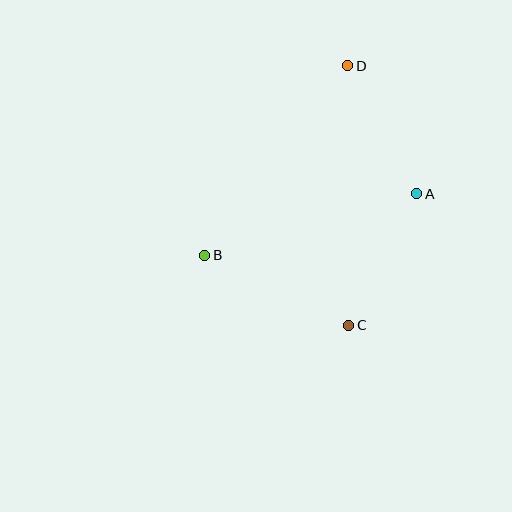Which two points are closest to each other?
Points A and D are closest to each other.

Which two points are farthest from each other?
Points C and D are farthest from each other.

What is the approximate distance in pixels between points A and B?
The distance between A and B is approximately 221 pixels.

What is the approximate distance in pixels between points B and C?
The distance between B and C is approximately 160 pixels.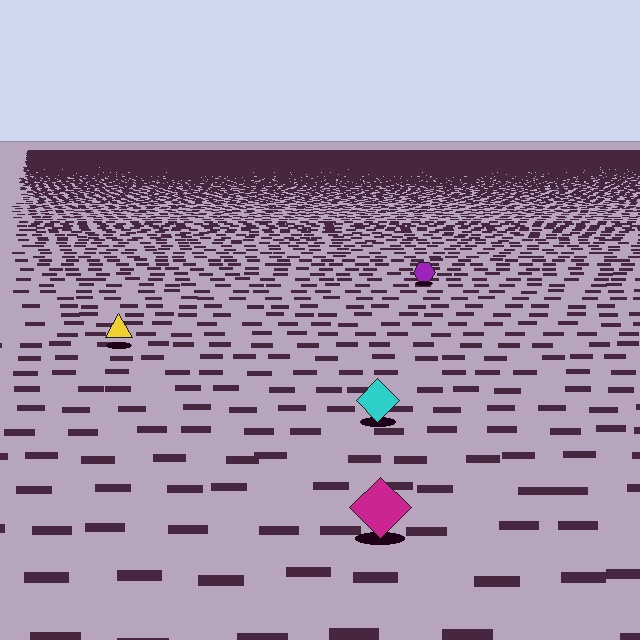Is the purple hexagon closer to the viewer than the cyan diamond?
No. The cyan diamond is closer — you can tell from the texture gradient: the ground texture is coarser near it.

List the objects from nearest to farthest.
From nearest to farthest: the magenta diamond, the cyan diamond, the yellow triangle, the purple hexagon.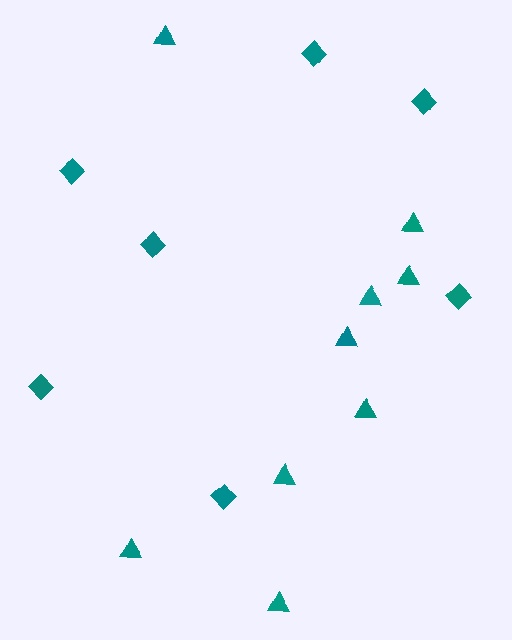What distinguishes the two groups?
There are 2 groups: one group of diamonds (7) and one group of triangles (9).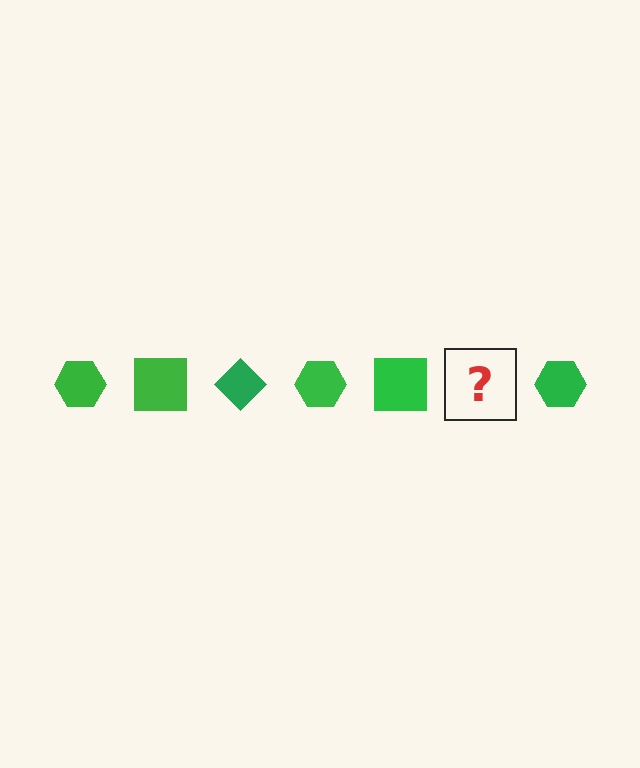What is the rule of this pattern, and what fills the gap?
The rule is that the pattern cycles through hexagon, square, diamond shapes in green. The gap should be filled with a green diamond.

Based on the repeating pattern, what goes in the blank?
The blank should be a green diamond.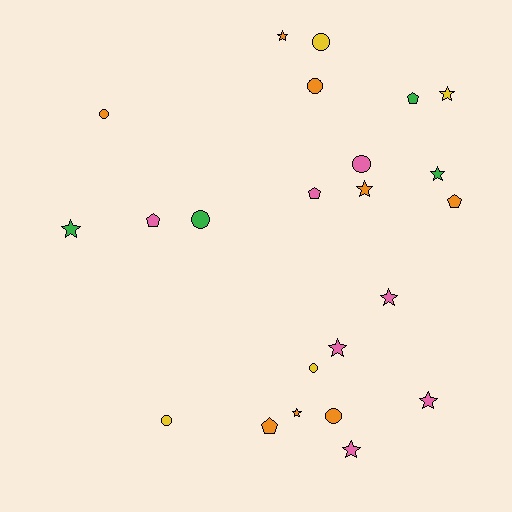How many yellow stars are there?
There is 1 yellow star.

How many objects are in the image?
There are 23 objects.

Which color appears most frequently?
Orange, with 8 objects.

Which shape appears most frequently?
Star, with 10 objects.